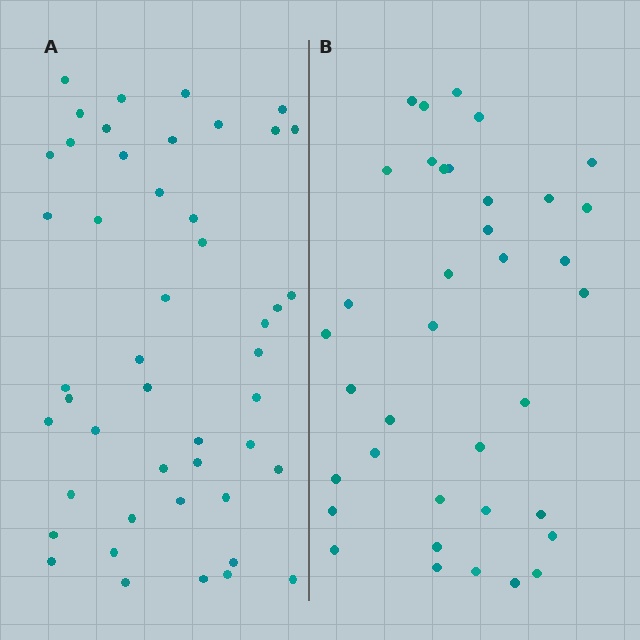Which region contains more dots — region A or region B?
Region A (the left region) has more dots.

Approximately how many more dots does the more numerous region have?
Region A has roughly 10 or so more dots than region B.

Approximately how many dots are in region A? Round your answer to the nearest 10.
About 50 dots. (The exact count is 47, which rounds to 50.)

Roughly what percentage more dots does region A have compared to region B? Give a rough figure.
About 25% more.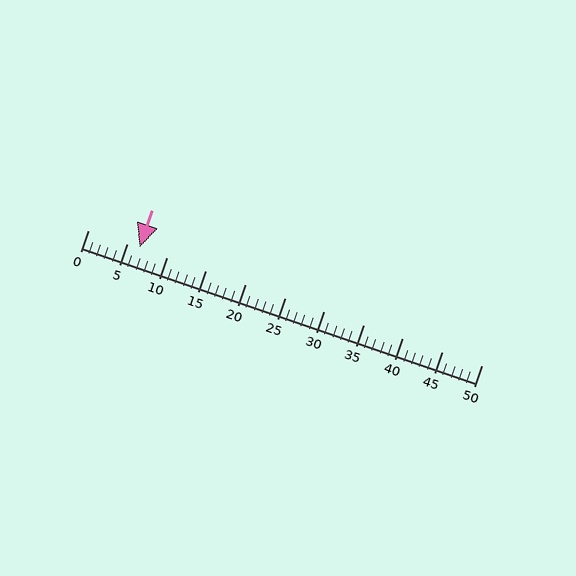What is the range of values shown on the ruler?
The ruler shows values from 0 to 50.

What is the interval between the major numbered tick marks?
The major tick marks are spaced 5 units apart.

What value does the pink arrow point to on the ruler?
The pink arrow points to approximately 6.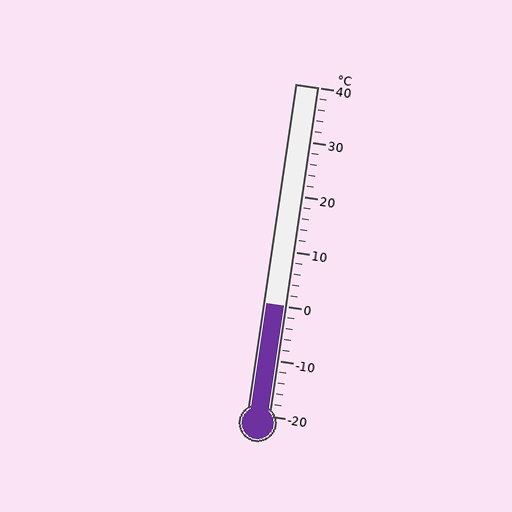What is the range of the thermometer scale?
The thermometer scale ranges from -20°C to 40°C.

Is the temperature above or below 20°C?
The temperature is below 20°C.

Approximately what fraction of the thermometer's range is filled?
The thermometer is filled to approximately 35% of its range.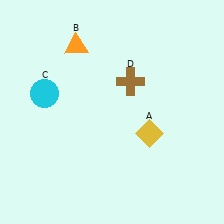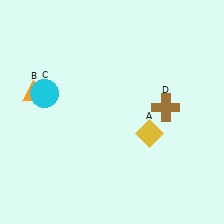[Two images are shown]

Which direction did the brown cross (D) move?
The brown cross (D) moved right.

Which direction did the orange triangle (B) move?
The orange triangle (B) moved down.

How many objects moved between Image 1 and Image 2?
2 objects moved between the two images.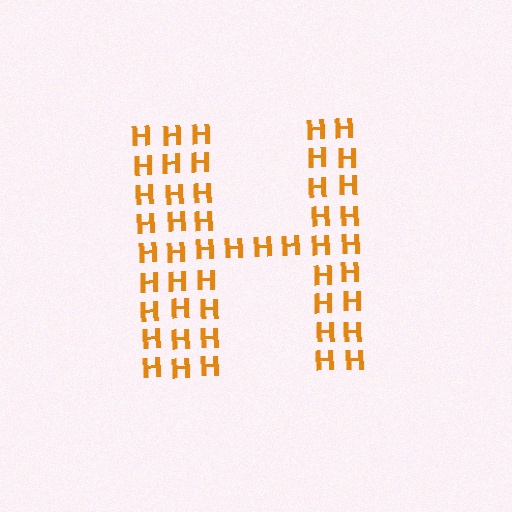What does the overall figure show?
The overall figure shows the letter H.